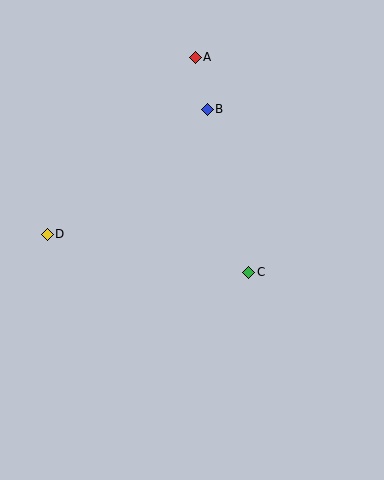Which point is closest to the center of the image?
Point C at (249, 272) is closest to the center.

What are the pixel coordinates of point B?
Point B is at (207, 109).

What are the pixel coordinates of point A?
Point A is at (195, 57).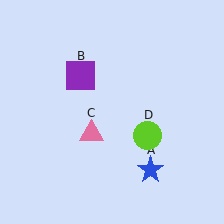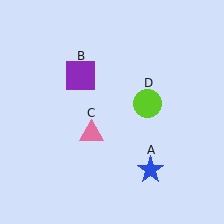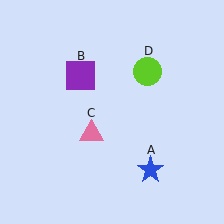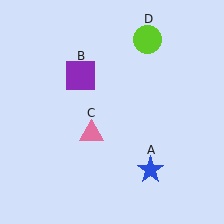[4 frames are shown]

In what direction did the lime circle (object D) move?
The lime circle (object D) moved up.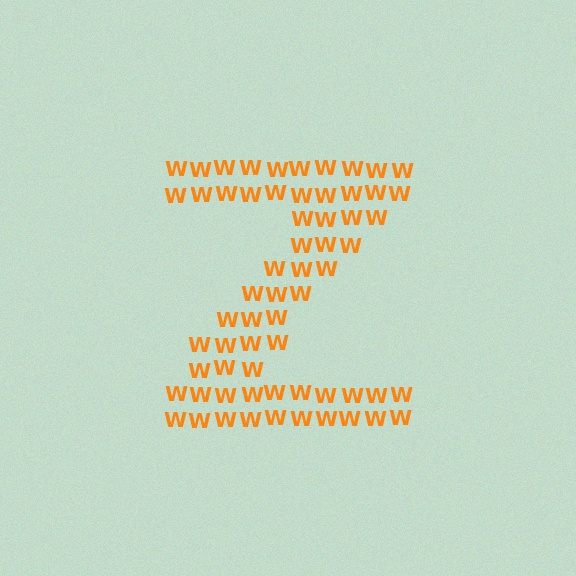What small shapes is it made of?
It is made of small letter W's.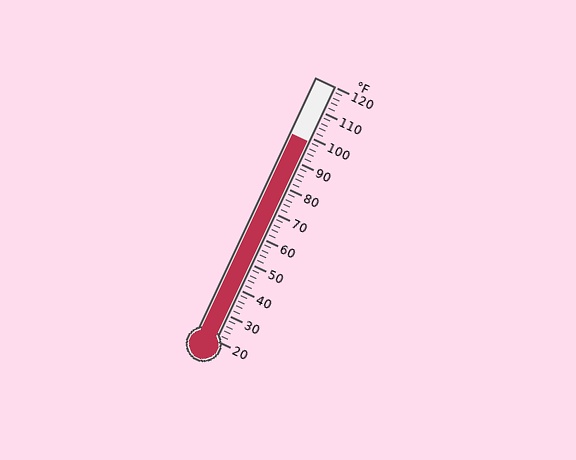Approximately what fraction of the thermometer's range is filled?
The thermometer is filled to approximately 80% of its range.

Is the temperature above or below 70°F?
The temperature is above 70°F.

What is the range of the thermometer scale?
The thermometer scale ranges from 20°F to 120°F.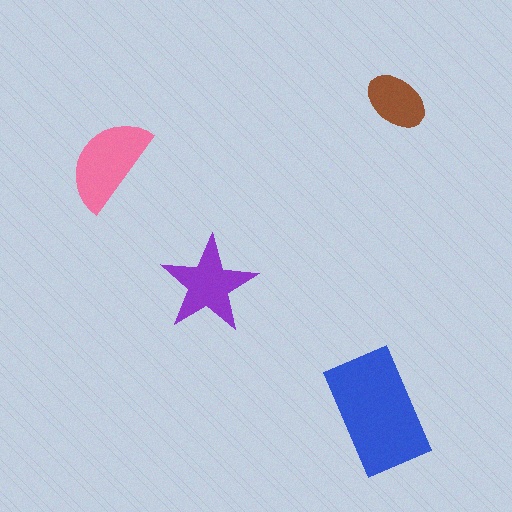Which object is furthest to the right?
The brown ellipse is rightmost.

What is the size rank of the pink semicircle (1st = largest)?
2nd.